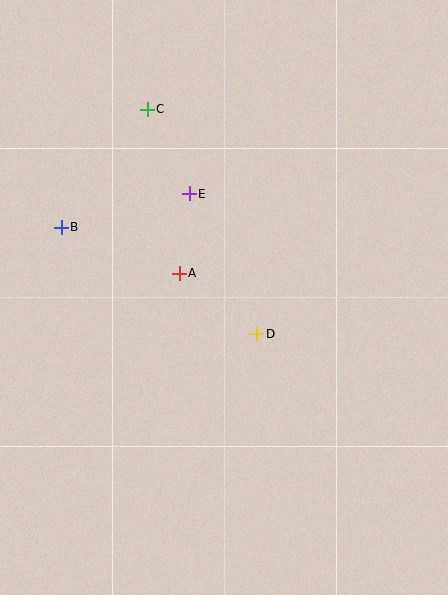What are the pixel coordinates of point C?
Point C is at (147, 109).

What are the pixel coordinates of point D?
Point D is at (257, 334).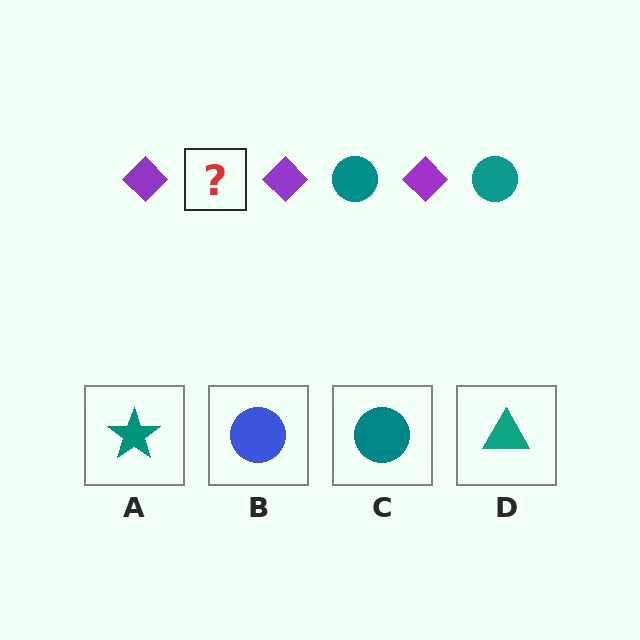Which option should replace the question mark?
Option C.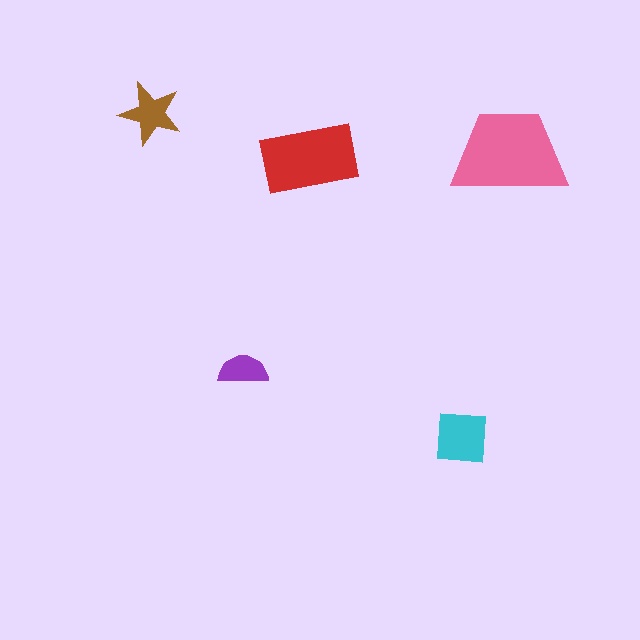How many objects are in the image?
There are 5 objects in the image.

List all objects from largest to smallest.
The pink trapezoid, the red rectangle, the cyan square, the brown star, the purple semicircle.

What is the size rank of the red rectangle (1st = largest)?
2nd.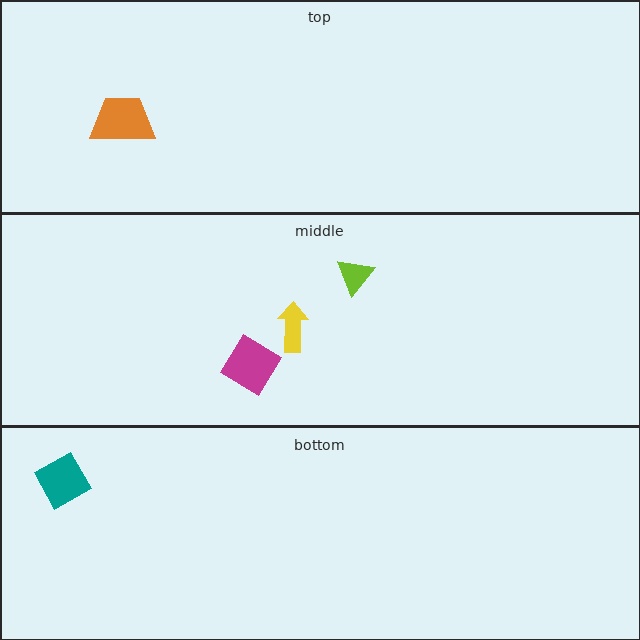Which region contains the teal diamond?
The bottom region.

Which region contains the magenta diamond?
The middle region.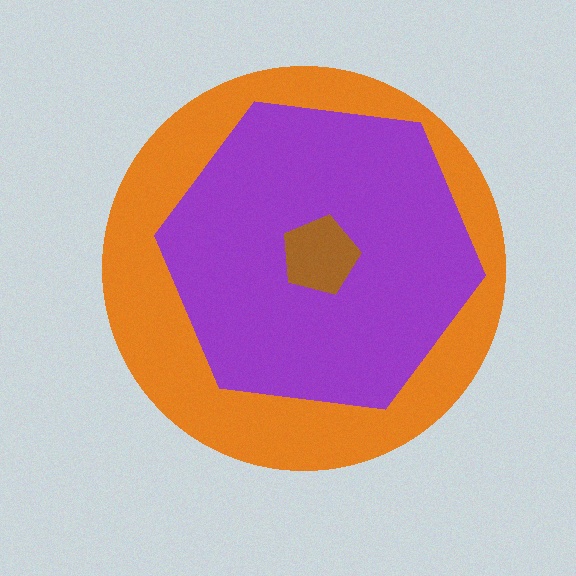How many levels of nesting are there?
3.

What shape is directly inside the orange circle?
The purple hexagon.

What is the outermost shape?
The orange circle.